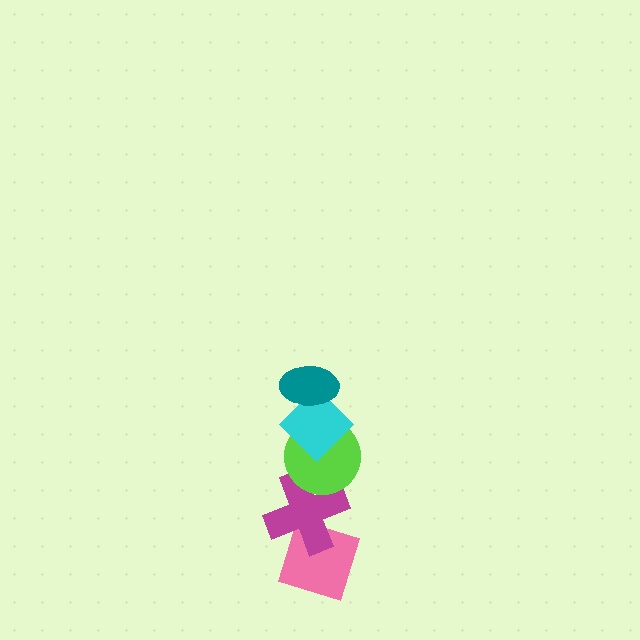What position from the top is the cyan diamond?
The cyan diamond is 2nd from the top.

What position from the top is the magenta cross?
The magenta cross is 4th from the top.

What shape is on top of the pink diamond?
The magenta cross is on top of the pink diamond.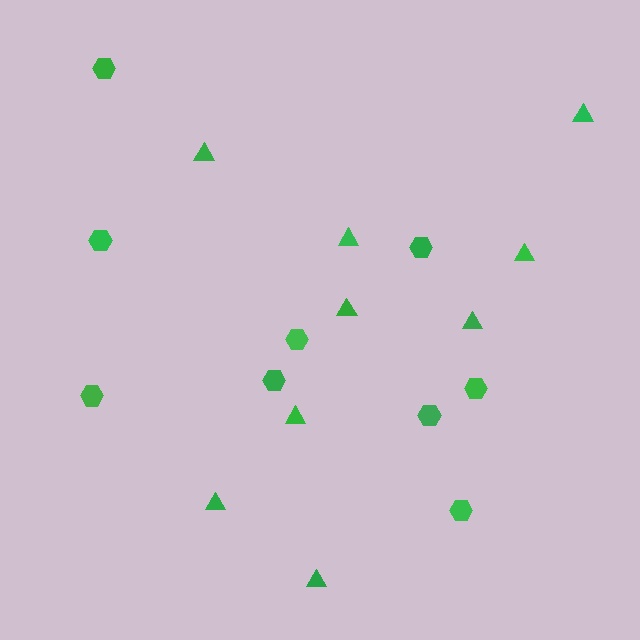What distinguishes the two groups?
There are 2 groups: one group of hexagons (9) and one group of triangles (9).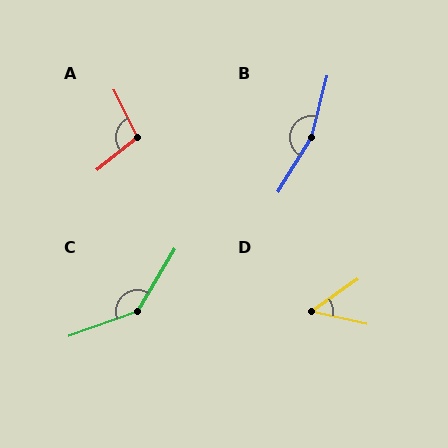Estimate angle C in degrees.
Approximately 140 degrees.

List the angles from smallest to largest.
D (47°), A (102°), C (140°), B (162°).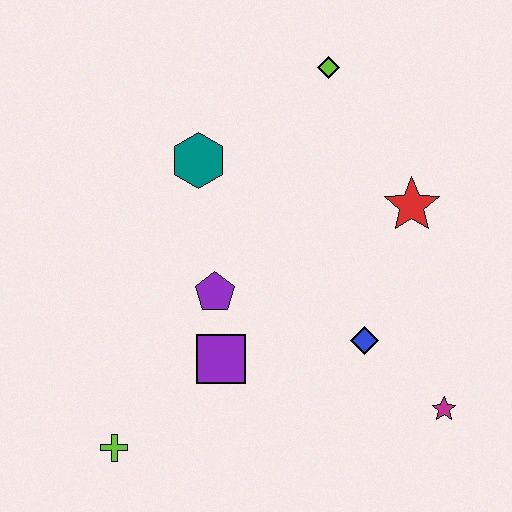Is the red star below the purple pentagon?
No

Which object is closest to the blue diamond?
The magenta star is closest to the blue diamond.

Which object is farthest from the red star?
The lime cross is farthest from the red star.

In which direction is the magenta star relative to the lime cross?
The magenta star is to the right of the lime cross.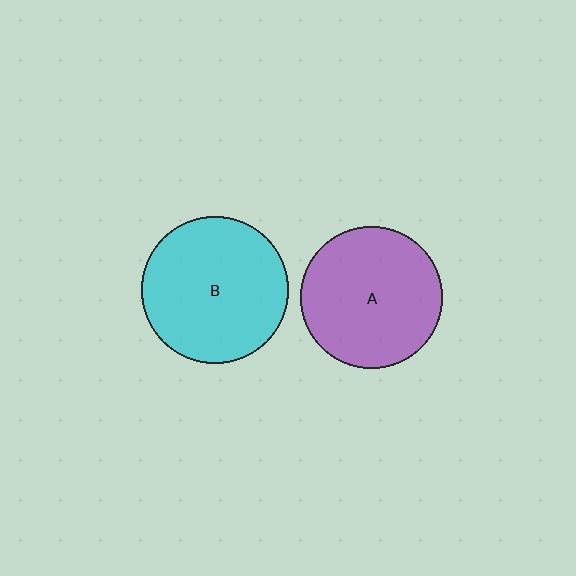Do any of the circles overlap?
No, none of the circles overlap.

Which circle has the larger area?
Circle B (cyan).